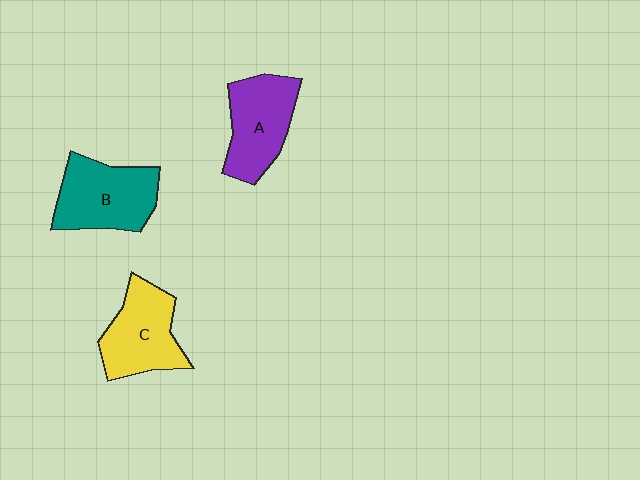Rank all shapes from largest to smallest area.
From largest to smallest: B (teal), A (purple), C (yellow).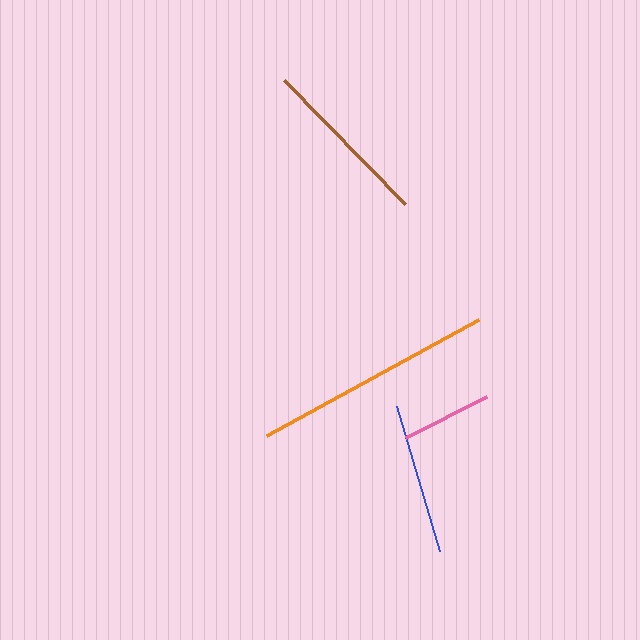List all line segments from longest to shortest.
From longest to shortest: orange, brown, blue, pink.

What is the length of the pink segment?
The pink segment is approximately 90 pixels long.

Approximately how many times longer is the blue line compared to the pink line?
The blue line is approximately 1.7 times the length of the pink line.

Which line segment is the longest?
The orange line is the longest at approximately 242 pixels.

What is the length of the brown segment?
The brown segment is approximately 173 pixels long.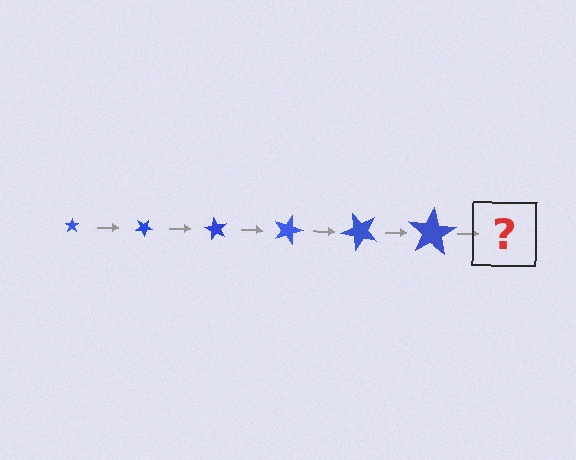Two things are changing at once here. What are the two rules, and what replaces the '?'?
The two rules are that the star grows larger each step and it rotates 30 degrees each step. The '?' should be a star, larger than the previous one and rotated 180 degrees from the start.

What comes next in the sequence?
The next element should be a star, larger than the previous one and rotated 180 degrees from the start.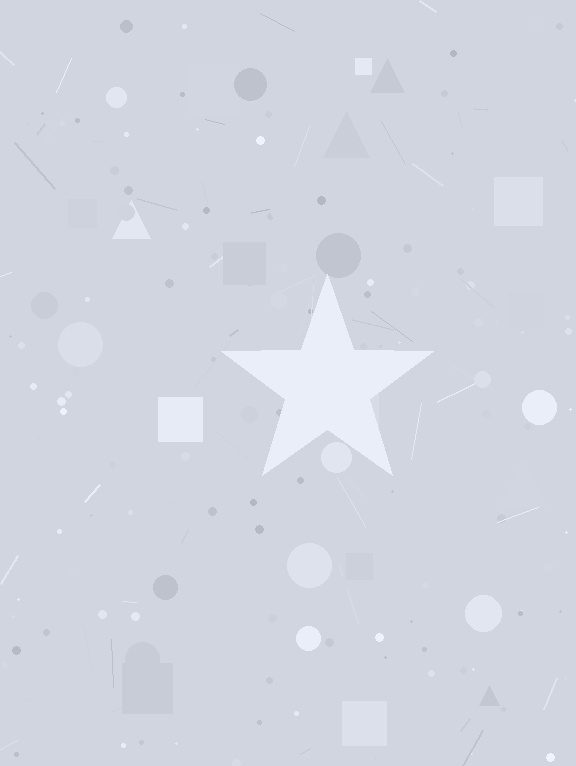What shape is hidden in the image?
A star is hidden in the image.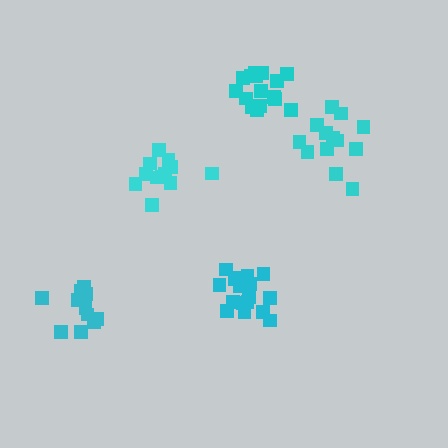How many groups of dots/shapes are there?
There are 5 groups.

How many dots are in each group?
Group 1: 17 dots, Group 2: 16 dots, Group 3: 12 dots, Group 4: 12 dots, Group 5: 13 dots (70 total).